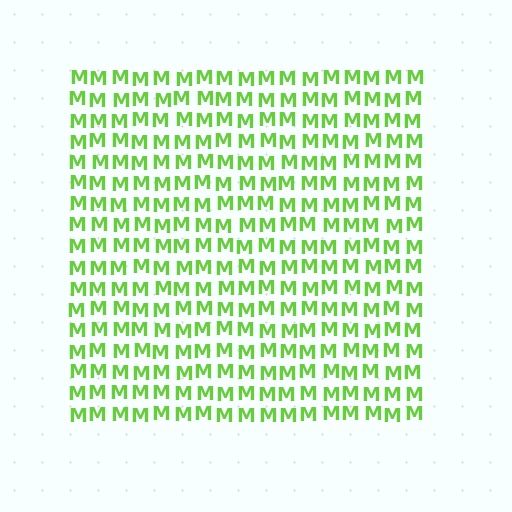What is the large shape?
The large shape is a square.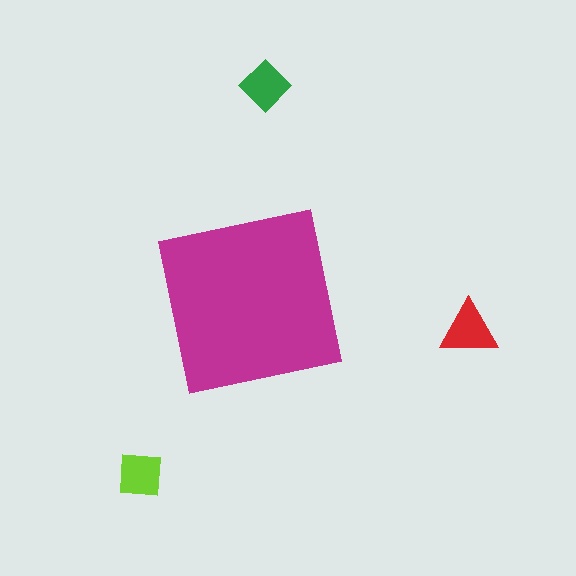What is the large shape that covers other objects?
A magenta square.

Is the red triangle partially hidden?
No, the red triangle is fully visible.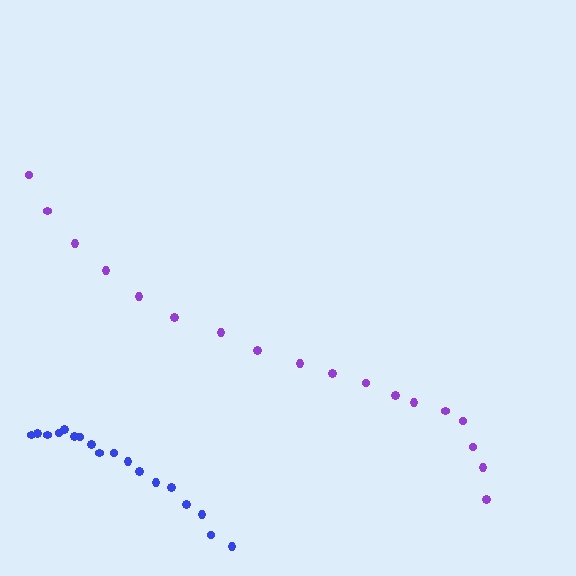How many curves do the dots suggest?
There are 2 distinct paths.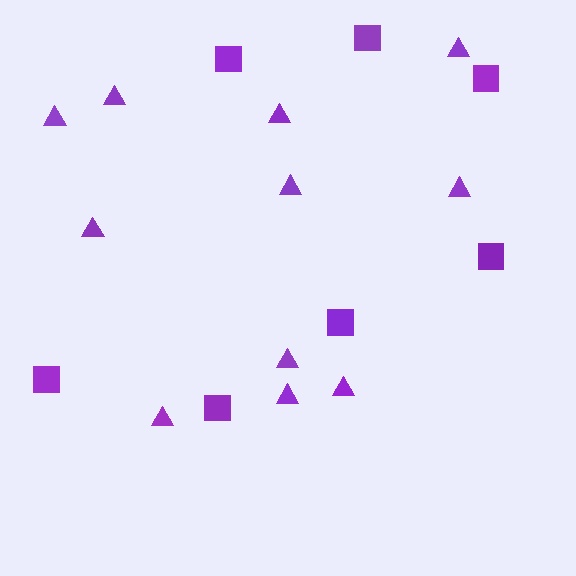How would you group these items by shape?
There are 2 groups: one group of squares (7) and one group of triangles (11).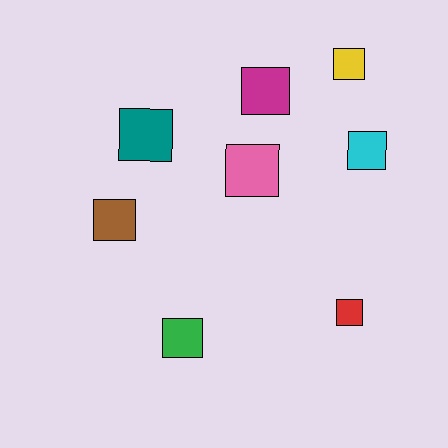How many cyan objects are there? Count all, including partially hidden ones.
There is 1 cyan object.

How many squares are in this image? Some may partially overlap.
There are 8 squares.